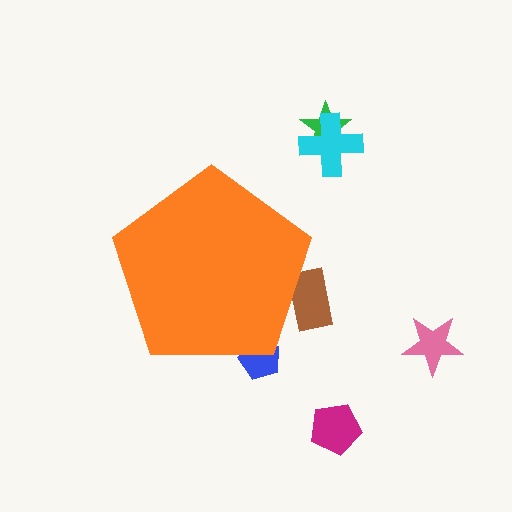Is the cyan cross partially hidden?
No, the cyan cross is fully visible.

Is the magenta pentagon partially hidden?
No, the magenta pentagon is fully visible.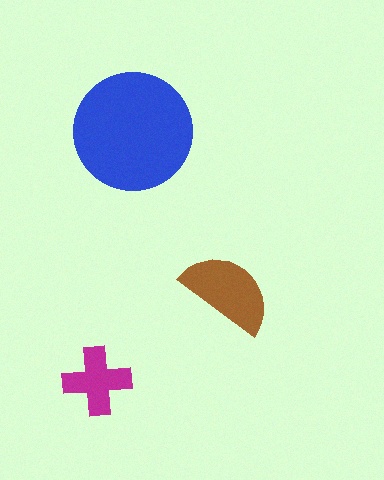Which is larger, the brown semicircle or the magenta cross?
The brown semicircle.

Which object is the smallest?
The magenta cross.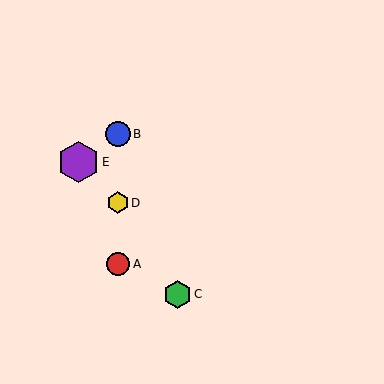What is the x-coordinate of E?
Object E is at x≈78.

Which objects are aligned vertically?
Objects A, B, D are aligned vertically.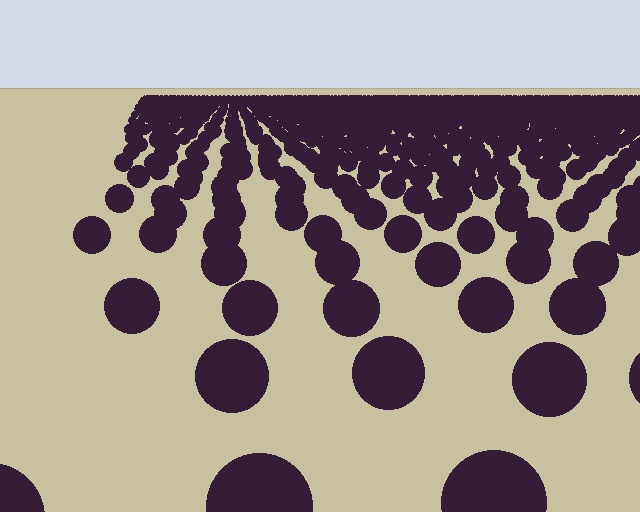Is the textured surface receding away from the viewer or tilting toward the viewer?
The surface is receding away from the viewer. Texture elements get smaller and denser toward the top.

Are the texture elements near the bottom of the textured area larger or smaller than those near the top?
Larger. Near the bottom, elements are closer to the viewer and appear at a bigger on-screen size.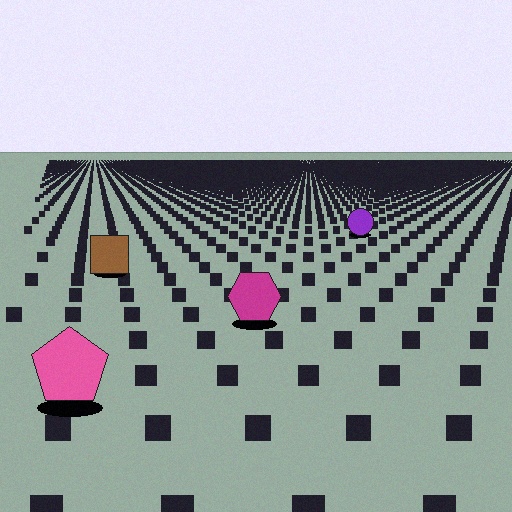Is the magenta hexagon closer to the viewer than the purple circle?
Yes. The magenta hexagon is closer — you can tell from the texture gradient: the ground texture is coarser near it.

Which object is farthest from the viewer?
The purple circle is farthest from the viewer. It appears smaller and the ground texture around it is denser.